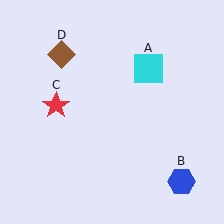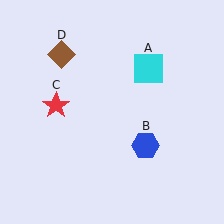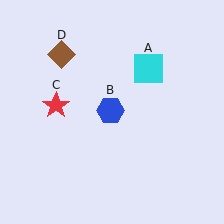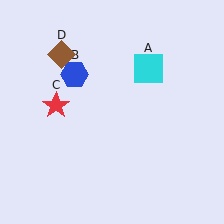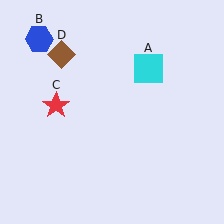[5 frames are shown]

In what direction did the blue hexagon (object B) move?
The blue hexagon (object B) moved up and to the left.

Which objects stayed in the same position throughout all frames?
Cyan square (object A) and red star (object C) and brown diamond (object D) remained stationary.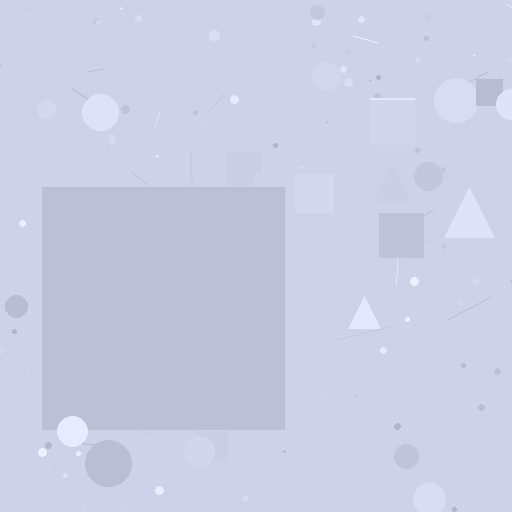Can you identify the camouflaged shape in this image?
The camouflaged shape is a square.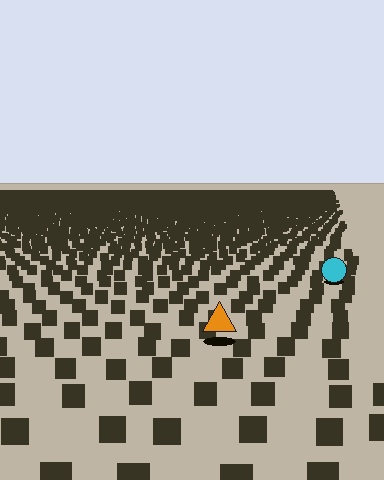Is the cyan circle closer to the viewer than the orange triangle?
No. The orange triangle is closer — you can tell from the texture gradient: the ground texture is coarser near it.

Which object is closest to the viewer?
The orange triangle is closest. The texture marks near it are larger and more spread out.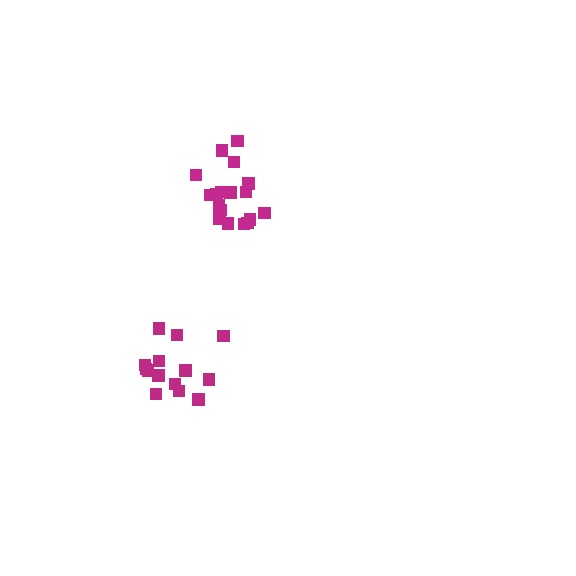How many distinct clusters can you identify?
There are 2 distinct clusters.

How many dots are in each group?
Group 1: 14 dots, Group 2: 19 dots (33 total).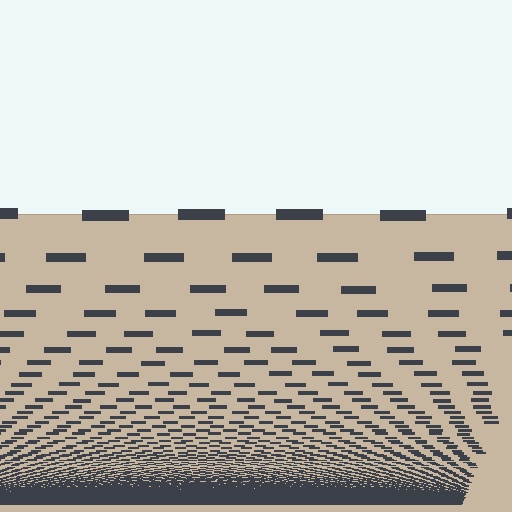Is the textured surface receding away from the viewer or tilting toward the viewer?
The surface appears to tilt toward the viewer. Texture elements get larger and sparser toward the top.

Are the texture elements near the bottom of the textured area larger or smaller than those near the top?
Smaller. The gradient is inverted — elements near the bottom are smaller and denser.